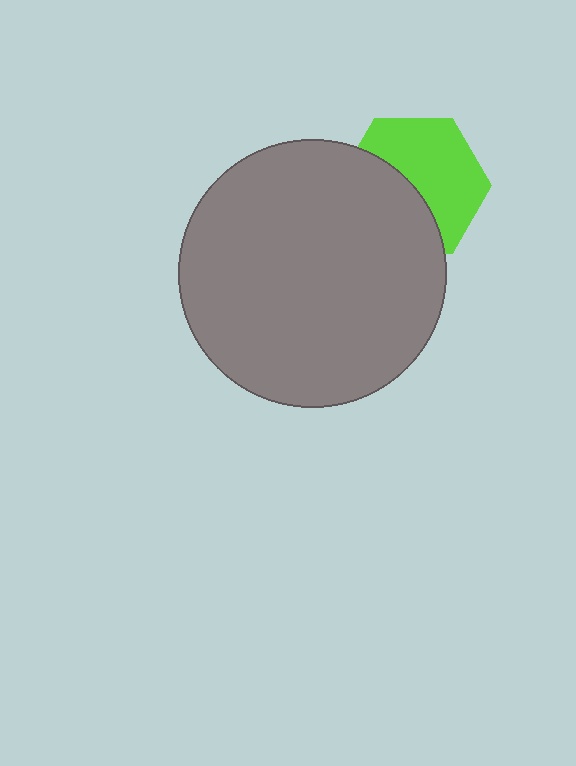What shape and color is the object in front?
The object in front is a gray circle.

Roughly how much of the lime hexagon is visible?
About half of it is visible (roughly 56%).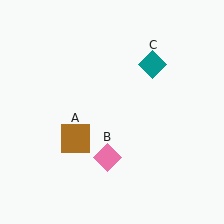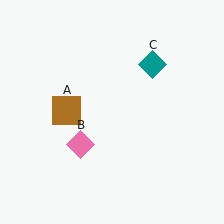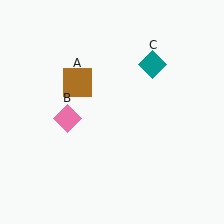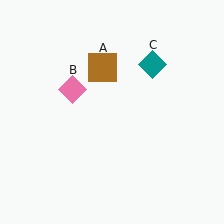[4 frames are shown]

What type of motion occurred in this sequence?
The brown square (object A), pink diamond (object B) rotated clockwise around the center of the scene.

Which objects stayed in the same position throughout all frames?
Teal diamond (object C) remained stationary.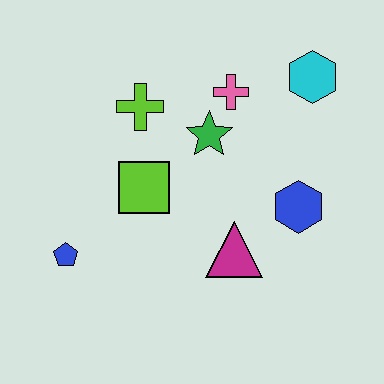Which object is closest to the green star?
The pink cross is closest to the green star.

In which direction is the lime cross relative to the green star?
The lime cross is to the left of the green star.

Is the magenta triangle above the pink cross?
No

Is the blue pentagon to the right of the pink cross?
No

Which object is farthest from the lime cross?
The blue hexagon is farthest from the lime cross.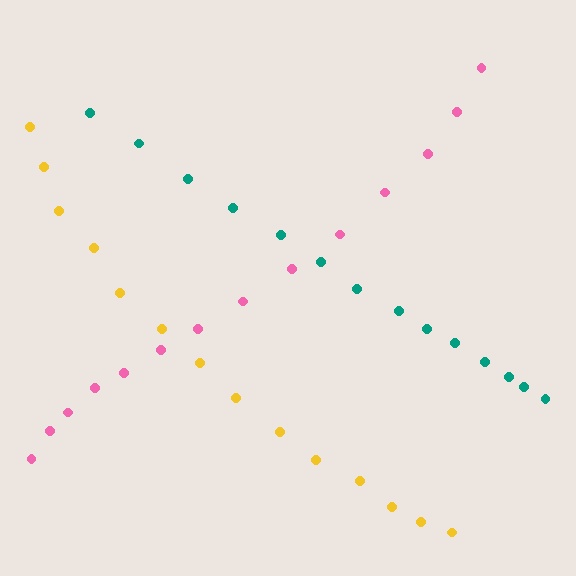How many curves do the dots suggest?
There are 3 distinct paths.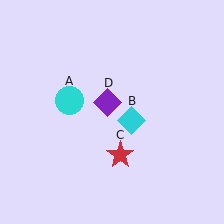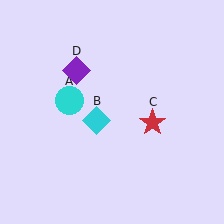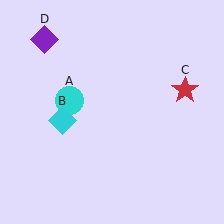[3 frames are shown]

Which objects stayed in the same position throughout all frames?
Cyan circle (object A) remained stationary.